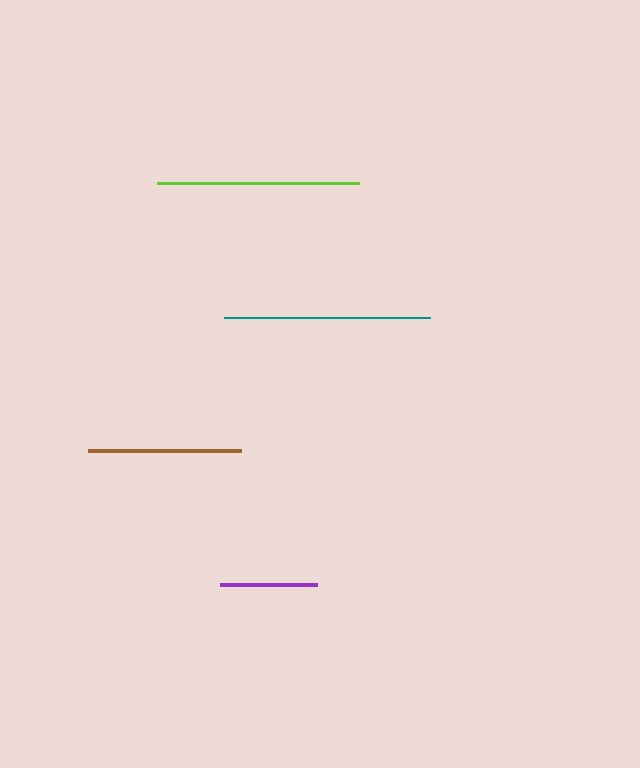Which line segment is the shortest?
The purple line is the shortest at approximately 97 pixels.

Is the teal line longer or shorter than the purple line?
The teal line is longer than the purple line.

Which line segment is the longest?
The teal line is the longest at approximately 206 pixels.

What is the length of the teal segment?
The teal segment is approximately 206 pixels long.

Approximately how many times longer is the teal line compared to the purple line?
The teal line is approximately 2.1 times the length of the purple line.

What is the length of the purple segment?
The purple segment is approximately 97 pixels long.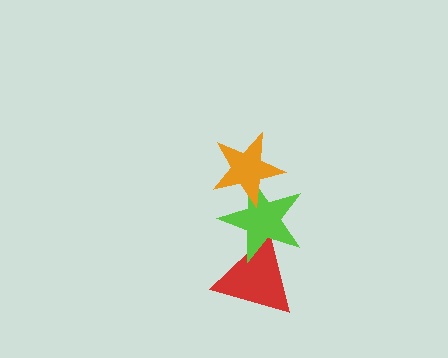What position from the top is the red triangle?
The red triangle is 3rd from the top.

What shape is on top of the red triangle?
The lime star is on top of the red triangle.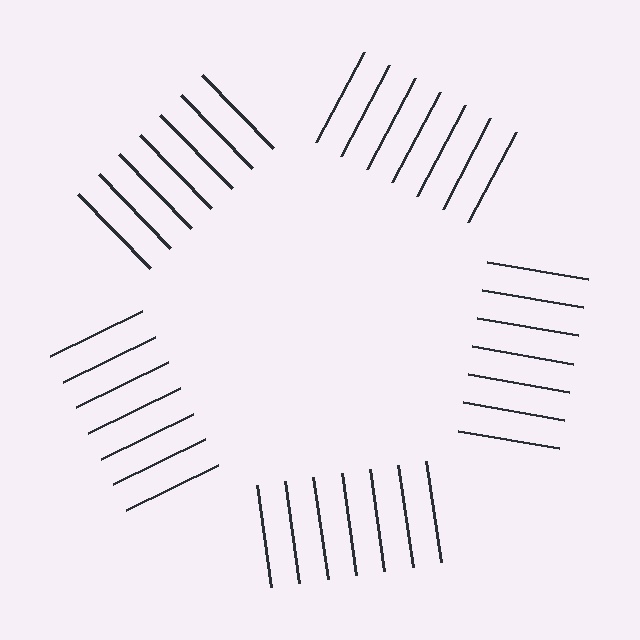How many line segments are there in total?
35 — 7 along each of the 5 edges.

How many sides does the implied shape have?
5 sides — the line-ends trace a pentagon.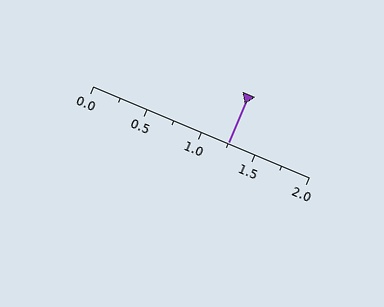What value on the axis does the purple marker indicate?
The marker indicates approximately 1.25.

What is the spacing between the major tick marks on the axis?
The major ticks are spaced 0.5 apart.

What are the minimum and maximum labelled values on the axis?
The axis runs from 0.0 to 2.0.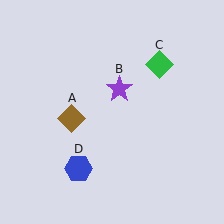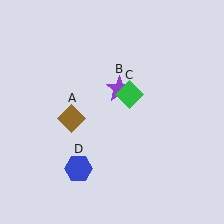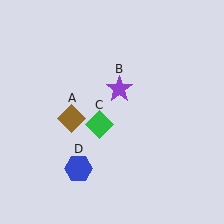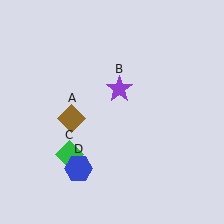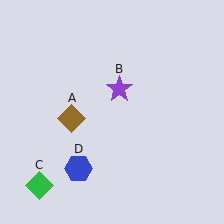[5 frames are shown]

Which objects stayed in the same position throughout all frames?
Brown diamond (object A) and purple star (object B) and blue hexagon (object D) remained stationary.